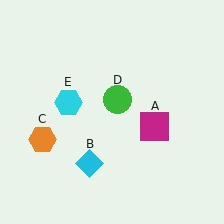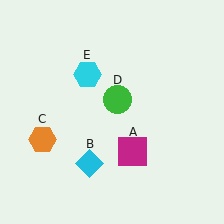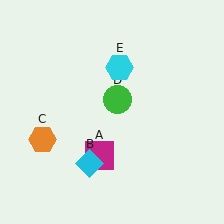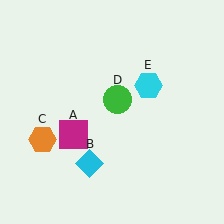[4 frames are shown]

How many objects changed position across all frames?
2 objects changed position: magenta square (object A), cyan hexagon (object E).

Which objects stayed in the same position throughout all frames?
Cyan diamond (object B) and orange hexagon (object C) and green circle (object D) remained stationary.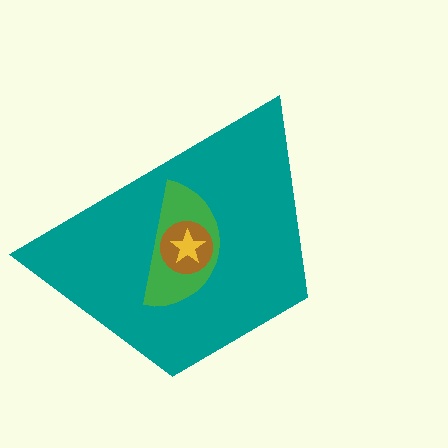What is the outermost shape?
The teal trapezoid.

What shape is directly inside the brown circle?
The yellow star.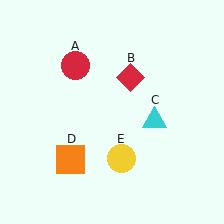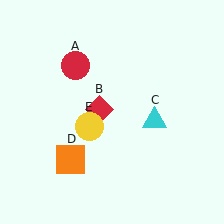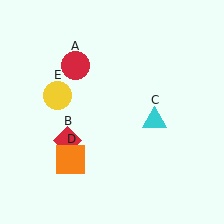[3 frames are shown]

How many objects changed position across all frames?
2 objects changed position: red diamond (object B), yellow circle (object E).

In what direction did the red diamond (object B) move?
The red diamond (object B) moved down and to the left.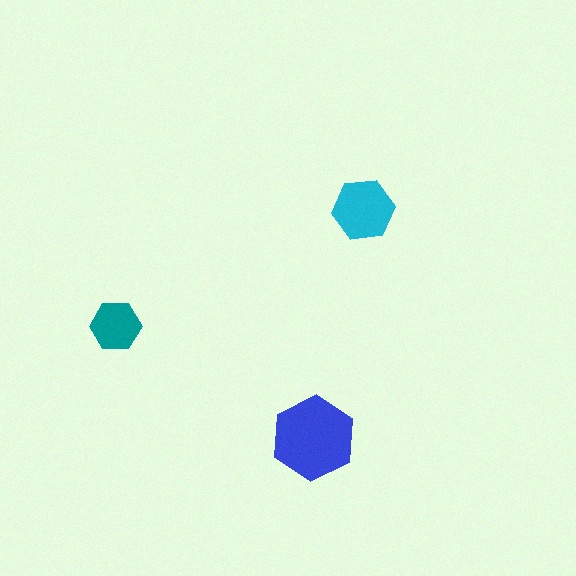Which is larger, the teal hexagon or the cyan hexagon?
The cyan one.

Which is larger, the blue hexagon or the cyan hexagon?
The blue one.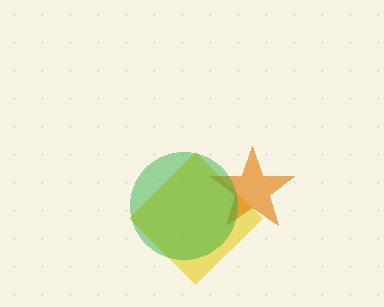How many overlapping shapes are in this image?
There are 3 overlapping shapes in the image.